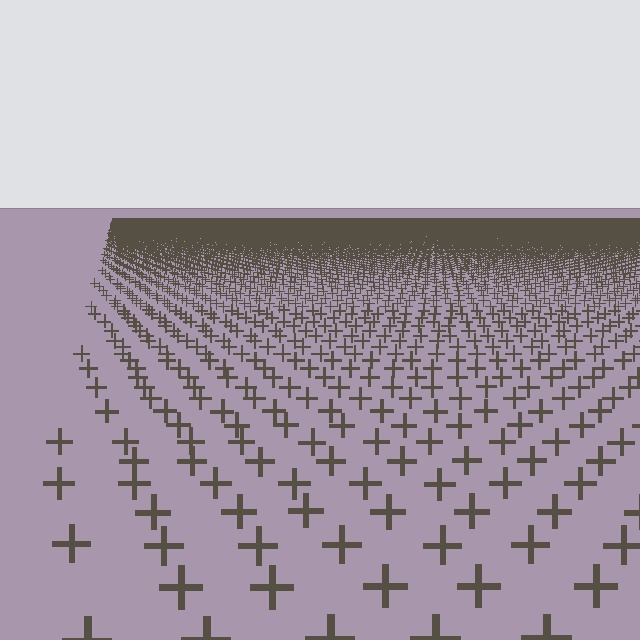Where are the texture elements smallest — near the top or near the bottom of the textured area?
Near the top.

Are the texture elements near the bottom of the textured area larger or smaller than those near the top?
Larger. Near the bottom, elements are closer to the viewer and appear at a bigger on-screen size.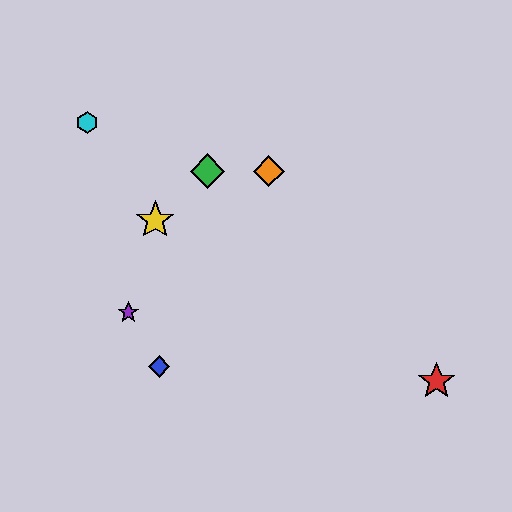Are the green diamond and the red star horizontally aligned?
No, the green diamond is at y≈171 and the red star is at y≈381.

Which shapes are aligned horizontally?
The green diamond, the orange diamond are aligned horizontally.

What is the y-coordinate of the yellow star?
The yellow star is at y≈220.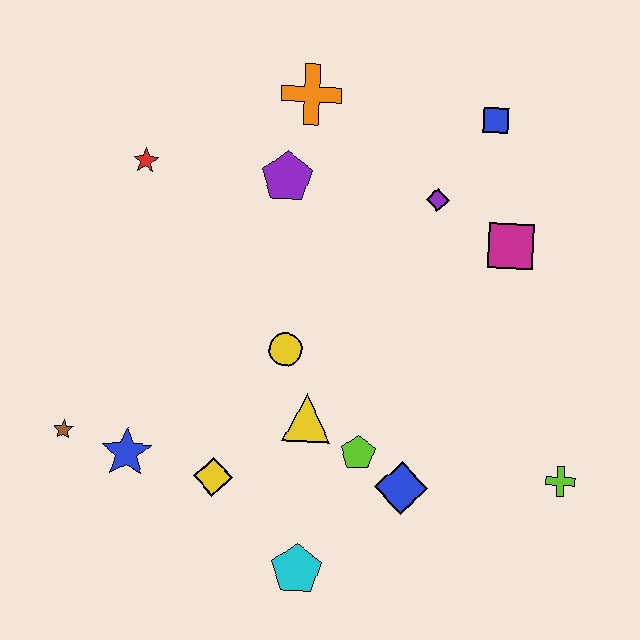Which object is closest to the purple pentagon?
The orange cross is closest to the purple pentagon.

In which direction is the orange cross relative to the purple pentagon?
The orange cross is above the purple pentagon.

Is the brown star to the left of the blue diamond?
Yes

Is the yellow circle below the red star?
Yes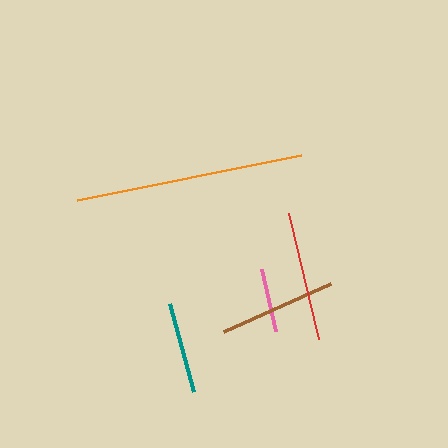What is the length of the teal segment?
The teal segment is approximately 91 pixels long.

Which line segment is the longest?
The orange line is the longest at approximately 229 pixels.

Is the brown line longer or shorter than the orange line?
The orange line is longer than the brown line.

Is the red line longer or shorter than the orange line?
The orange line is longer than the red line.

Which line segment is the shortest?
The pink line is the shortest at approximately 63 pixels.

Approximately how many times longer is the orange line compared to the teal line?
The orange line is approximately 2.5 times the length of the teal line.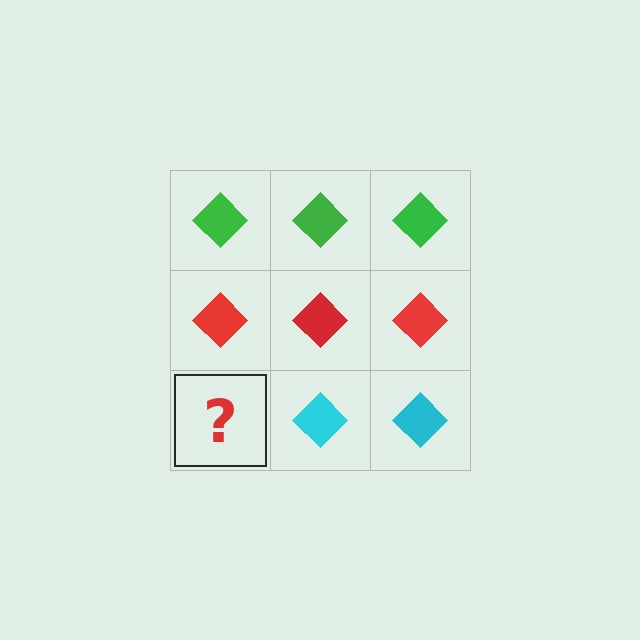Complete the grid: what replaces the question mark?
The question mark should be replaced with a cyan diamond.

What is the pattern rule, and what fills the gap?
The rule is that each row has a consistent color. The gap should be filled with a cyan diamond.